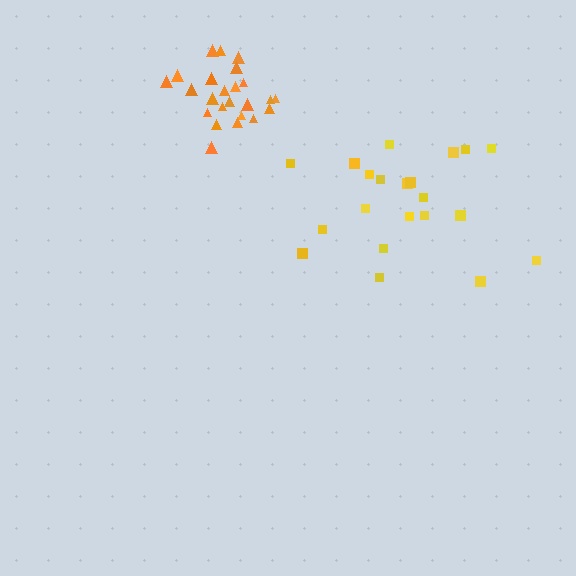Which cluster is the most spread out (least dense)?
Yellow.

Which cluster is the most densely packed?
Orange.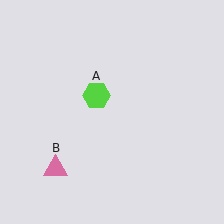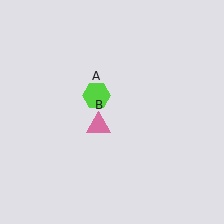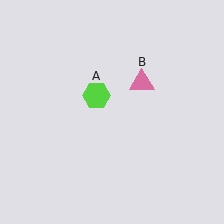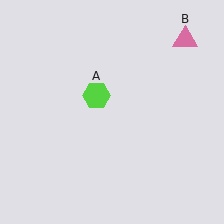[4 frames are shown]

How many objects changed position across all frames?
1 object changed position: pink triangle (object B).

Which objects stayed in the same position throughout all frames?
Lime hexagon (object A) remained stationary.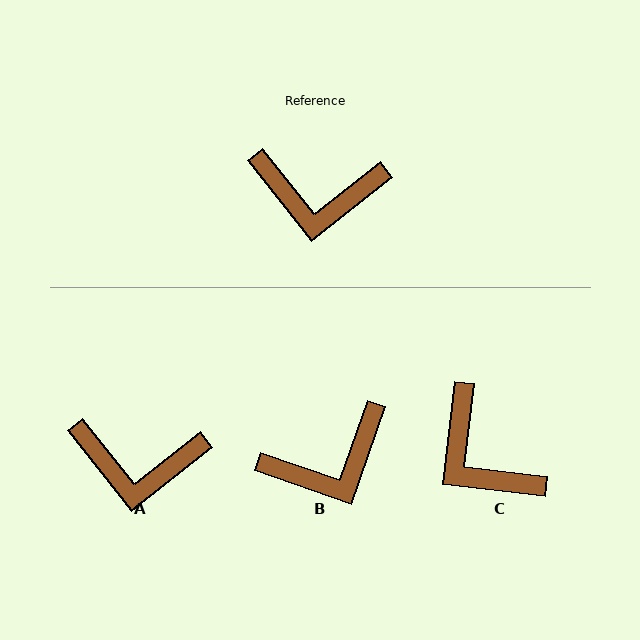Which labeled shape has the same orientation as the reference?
A.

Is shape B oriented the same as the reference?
No, it is off by about 33 degrees.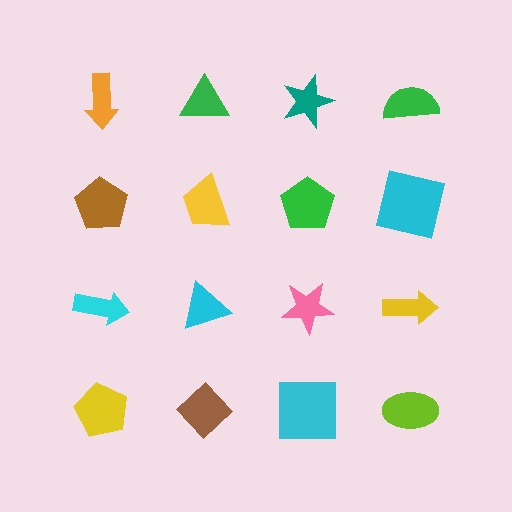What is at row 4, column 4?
A lime ellipse.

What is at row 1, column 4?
A green semicircle.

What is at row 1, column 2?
A green triangle.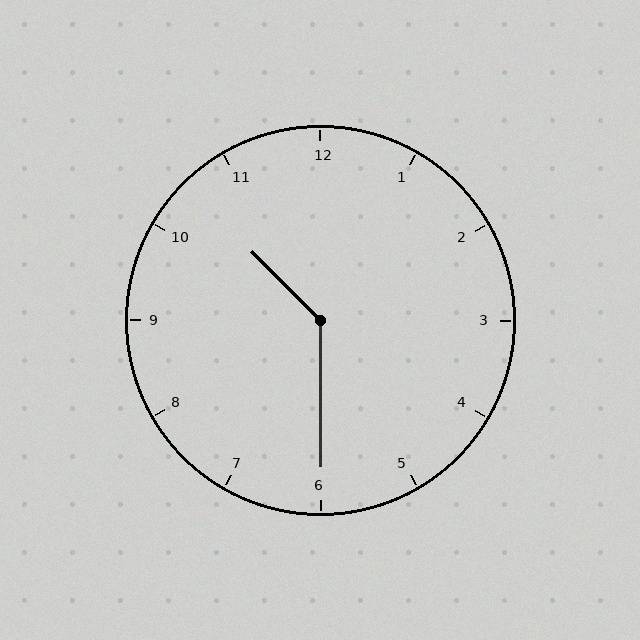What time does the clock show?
10:30.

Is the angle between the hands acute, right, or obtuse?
It is obtuse.